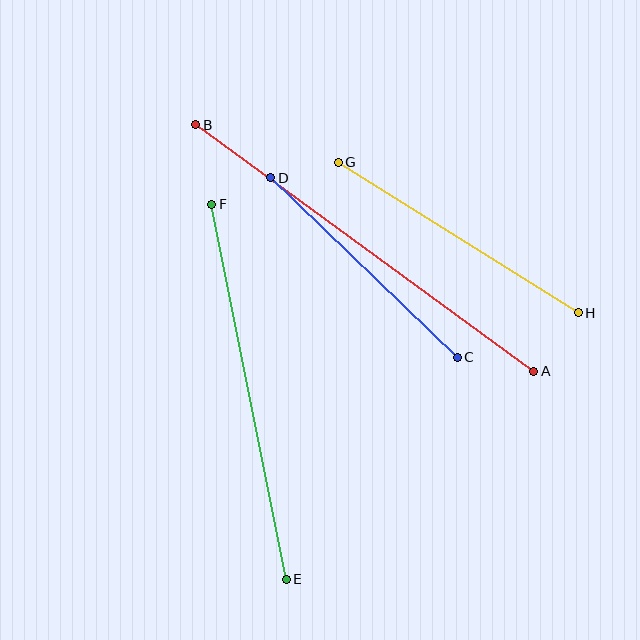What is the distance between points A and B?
The distance is approximately 419 pixels.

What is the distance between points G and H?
The distance is approximately 283 pixels.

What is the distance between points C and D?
The distance is approximately 259 pixels.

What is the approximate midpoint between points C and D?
The midpoint is at approximately (364, 267) pixels.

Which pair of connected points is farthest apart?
Points A and B are farthest apart.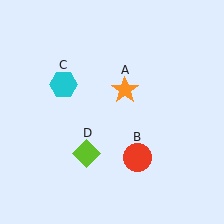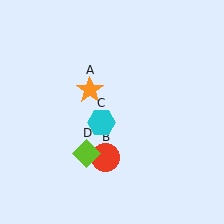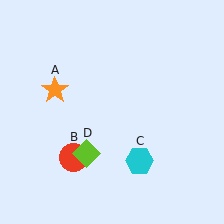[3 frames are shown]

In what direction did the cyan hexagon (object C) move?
The cyan hexagon (object C) moved down and to the right.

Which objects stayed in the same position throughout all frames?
Lime diamond (object D) remained stationary.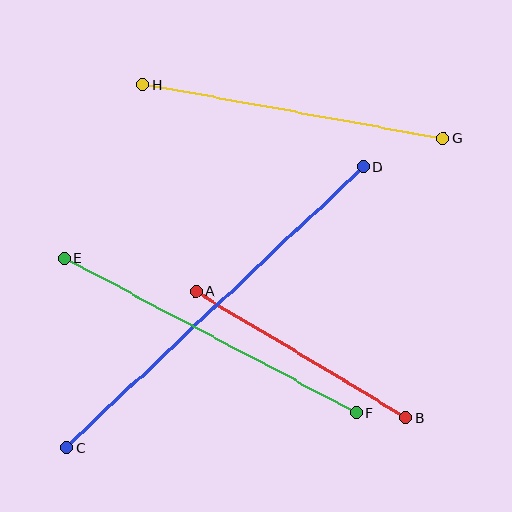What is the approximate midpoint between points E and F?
The midpoint is at approximately (210, 335) pixels.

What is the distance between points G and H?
The distance is approximately 305 pixels.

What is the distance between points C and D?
The distance is approximately 408 pixels.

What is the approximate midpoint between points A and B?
The midpoint is at approximately (301, 354) pixels.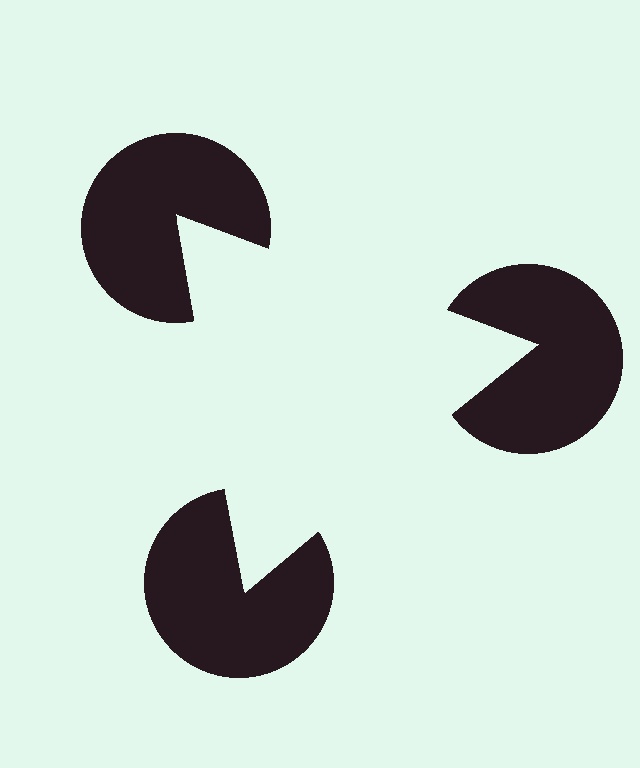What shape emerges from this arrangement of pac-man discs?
An illusory triangle — its edges are inferred from the aligned wedge cuts in the pac-man discs, not physically drawn.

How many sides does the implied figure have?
3 sides.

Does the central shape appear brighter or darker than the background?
It typically appears slightly brighter than the background, even though no actual brightness change is drawn.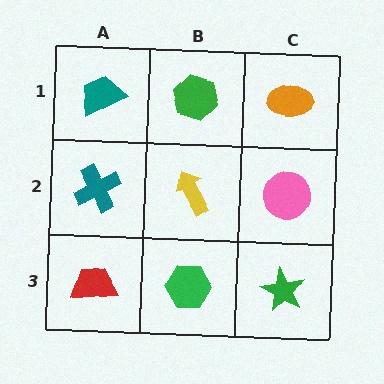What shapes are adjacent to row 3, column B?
A yellow arrow (row 2, column B), a red trapezoid (row 3, column A), a green star (row 3, column C).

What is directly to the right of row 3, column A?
A green hexagon.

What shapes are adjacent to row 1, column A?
A teal cross (row 2, column A), a green hexagon (row 1, column B).